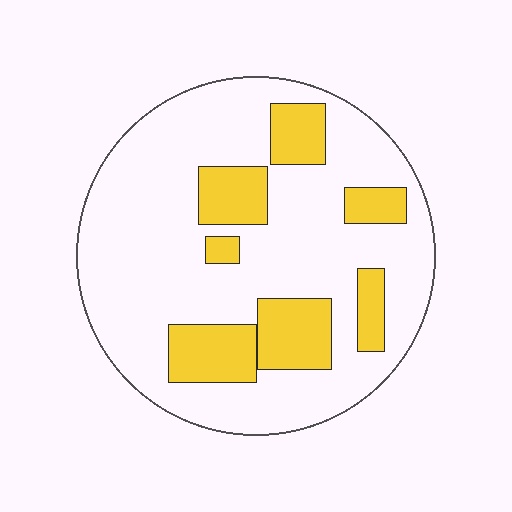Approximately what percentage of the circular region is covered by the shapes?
Approximately 25%.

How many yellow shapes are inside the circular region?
7.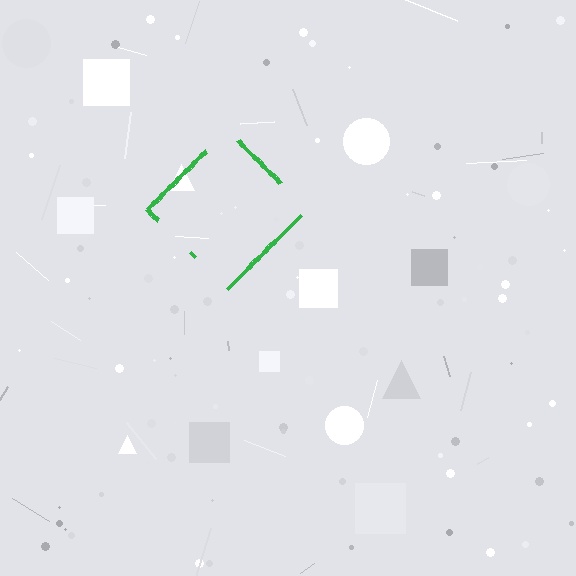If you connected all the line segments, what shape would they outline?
They would outline a diamond.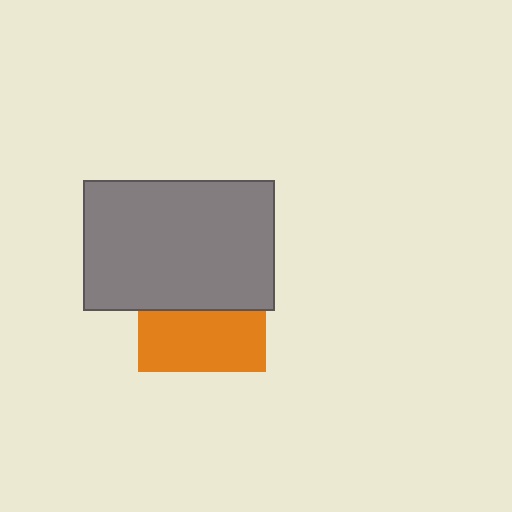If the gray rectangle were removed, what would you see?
You would see the complete orange square.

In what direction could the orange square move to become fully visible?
The orange square could move down. That would shift it out from behind the gray rectangle entirely.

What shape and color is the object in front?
The object in front is a gray rectangle.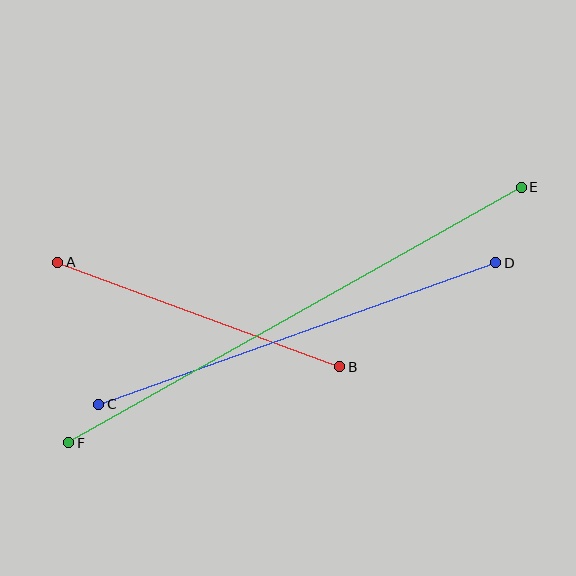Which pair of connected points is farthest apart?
Points E and F are farthest apart.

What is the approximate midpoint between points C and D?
The midpoint is at approximately (297, 334) pixels.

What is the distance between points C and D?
The distance is approximately 422 pixels.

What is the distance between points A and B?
The distance is approximately 300 pixels.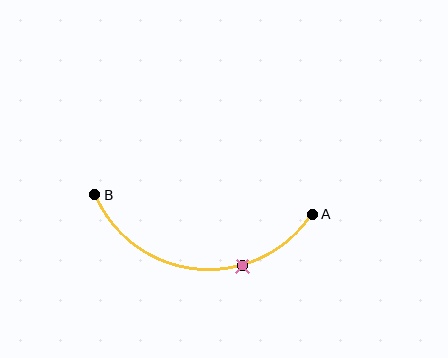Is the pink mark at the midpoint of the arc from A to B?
No. The pink mark lies on the arc but is closer to endpoint A. The arc midpoint would be at the point on the curve equidistant along the arc from both A and B.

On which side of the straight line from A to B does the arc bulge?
The arc bulges below the straight line connecting A and B.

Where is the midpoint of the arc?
The arc midpoint is the point on the curve farthest from the straight line joining A and B. It sits below that line.